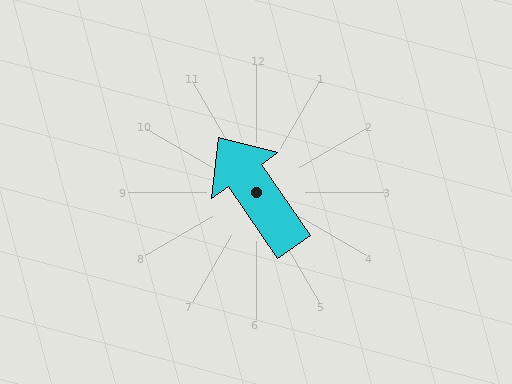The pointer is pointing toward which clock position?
Roughly 11 o'clock.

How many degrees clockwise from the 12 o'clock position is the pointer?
Approximately 325 degrees.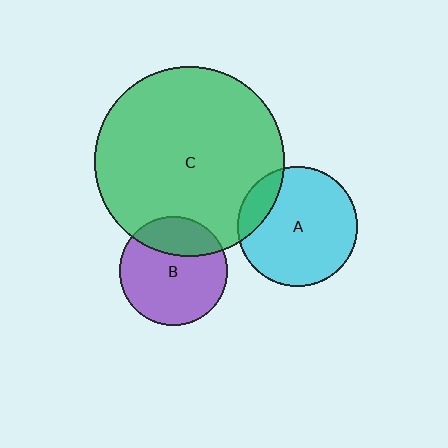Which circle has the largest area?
Circle C (green).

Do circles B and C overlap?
Yes.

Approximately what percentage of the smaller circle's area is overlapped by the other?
Approximately 25%.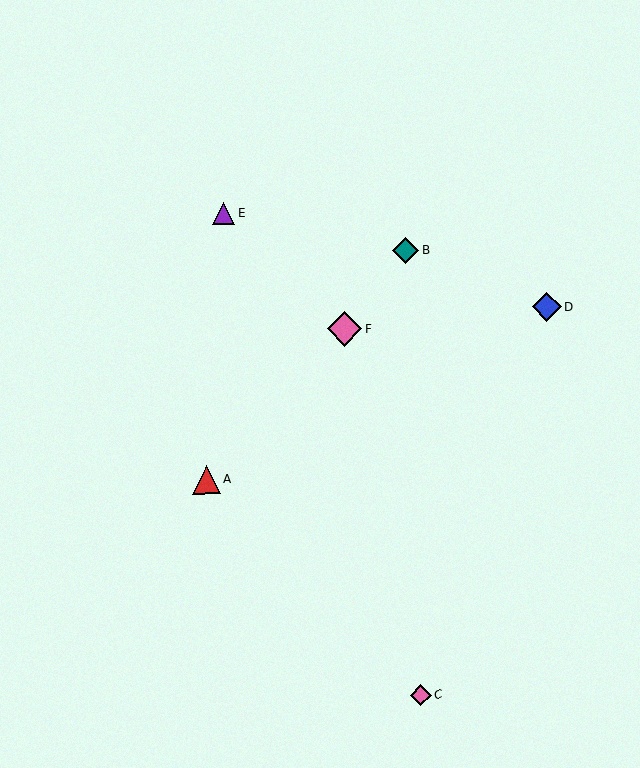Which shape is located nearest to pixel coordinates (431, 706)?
The pink diamond (labeled C) at (421, 695) is nearest to that location.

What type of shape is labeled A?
Shape A is a red triangle.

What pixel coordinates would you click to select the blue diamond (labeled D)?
Click at (547, 307) to select the blue diamond D.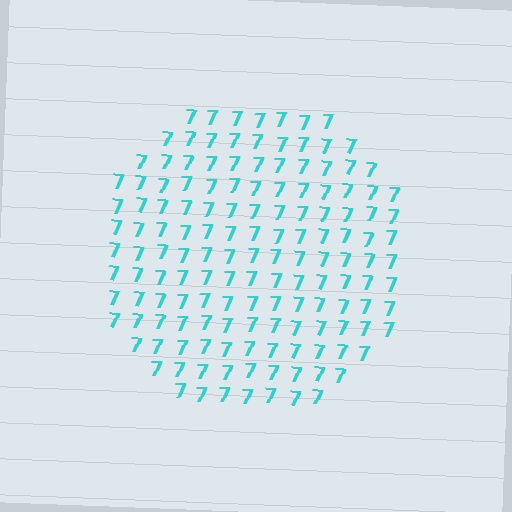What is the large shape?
The large shape is a circle.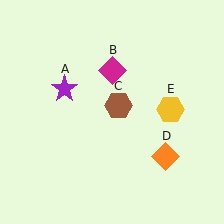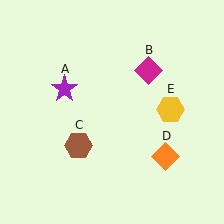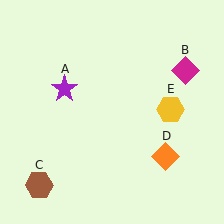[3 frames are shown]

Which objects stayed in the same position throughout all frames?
Purple star (object A) and orange diamond (object D) and yellow hexagon (object E) remained stationary.